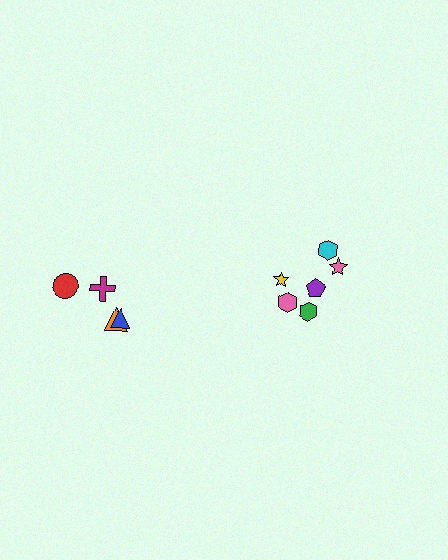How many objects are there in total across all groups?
There are 10 objects.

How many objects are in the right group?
There are 6 objects.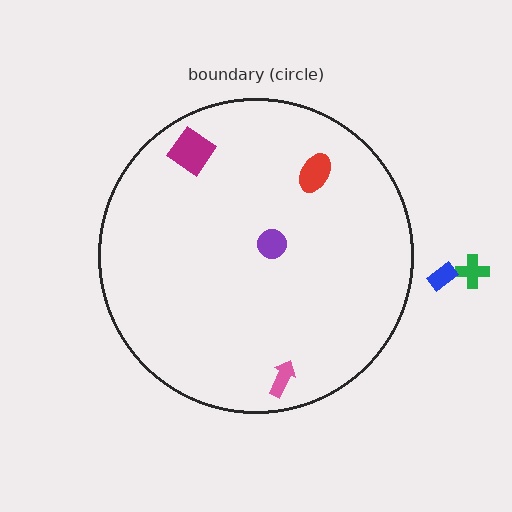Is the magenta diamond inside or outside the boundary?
Inside.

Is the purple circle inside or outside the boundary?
Inside.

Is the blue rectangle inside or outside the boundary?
Outside.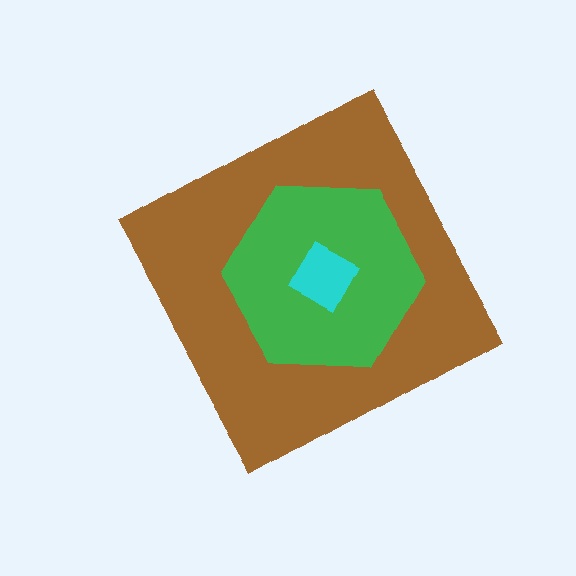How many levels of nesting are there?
3.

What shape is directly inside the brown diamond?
The green hexagon.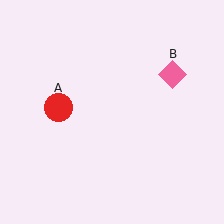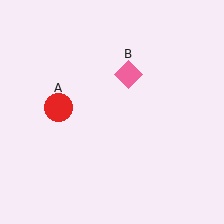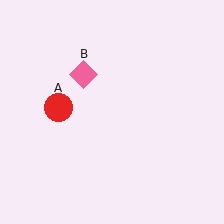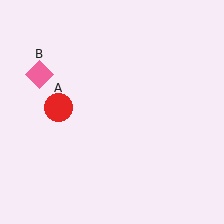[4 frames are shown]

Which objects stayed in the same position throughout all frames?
Red circle (object A) remained stationary.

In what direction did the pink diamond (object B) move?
The pink diamond (object B) moved left.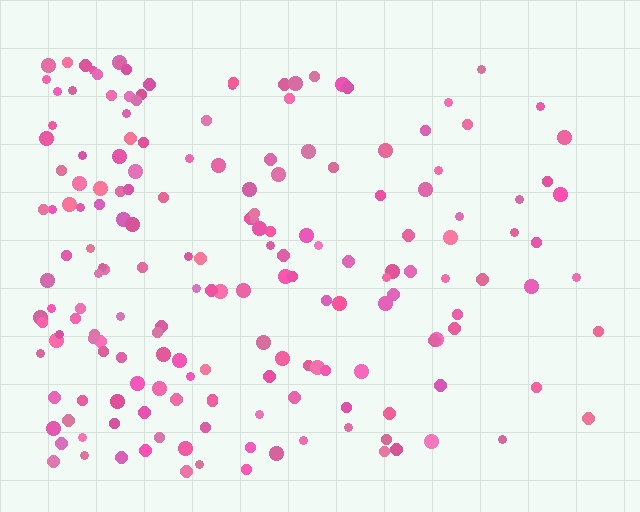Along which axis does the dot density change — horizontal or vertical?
Horizontal.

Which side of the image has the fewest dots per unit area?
The right.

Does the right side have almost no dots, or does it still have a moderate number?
Still a moderate number, just noticeably fewer than the left.